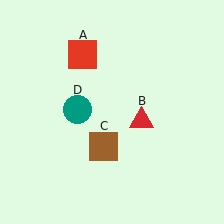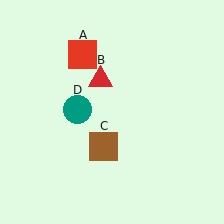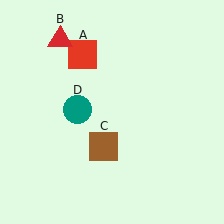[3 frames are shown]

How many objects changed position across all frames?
1 object changed position: red triangle (object B).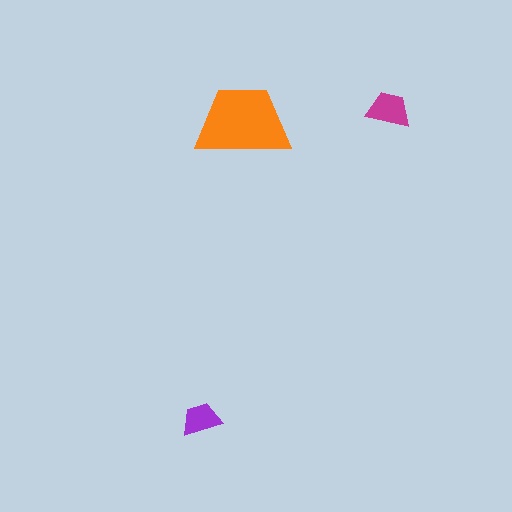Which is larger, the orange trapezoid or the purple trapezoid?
The orange one.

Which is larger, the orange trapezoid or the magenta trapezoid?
The orange one.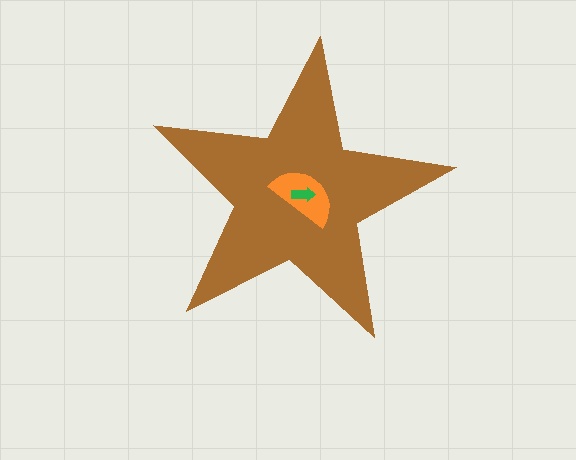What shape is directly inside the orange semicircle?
The green arrow.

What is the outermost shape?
The brown star.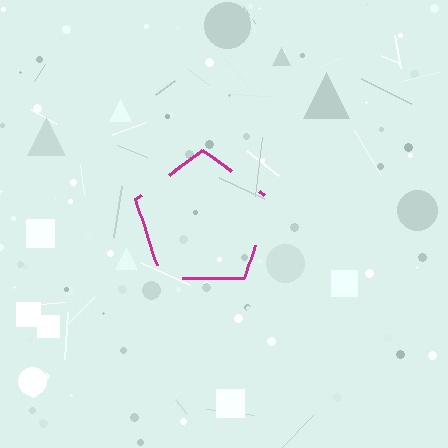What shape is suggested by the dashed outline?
The dashed outline suggests a pentagon.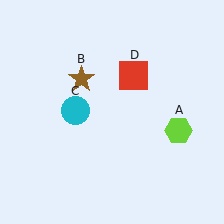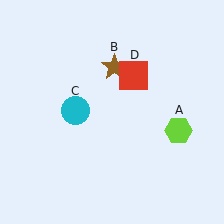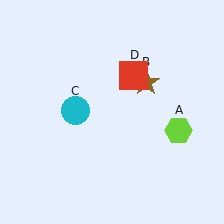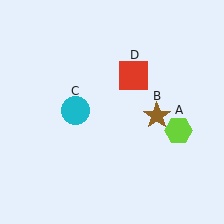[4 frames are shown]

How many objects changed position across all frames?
1 object changed position: brown star (object B).